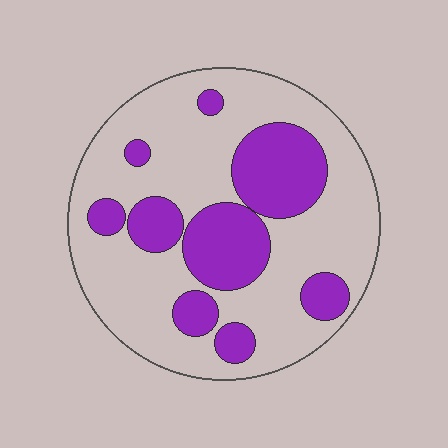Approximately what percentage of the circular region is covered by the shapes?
Approximately 30%.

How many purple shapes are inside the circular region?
9.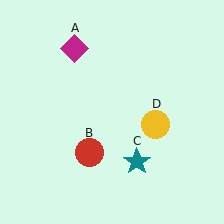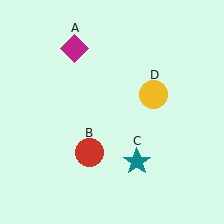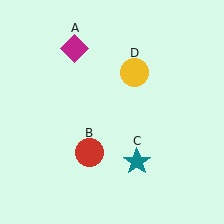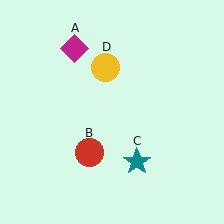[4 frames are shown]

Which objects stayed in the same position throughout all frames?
Magenta diamond (object A) and red circle (object B) and teal star (object C) remained stationary.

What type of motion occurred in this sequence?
The yellow circle (object D) rotated counterclockwise around the center of the scene.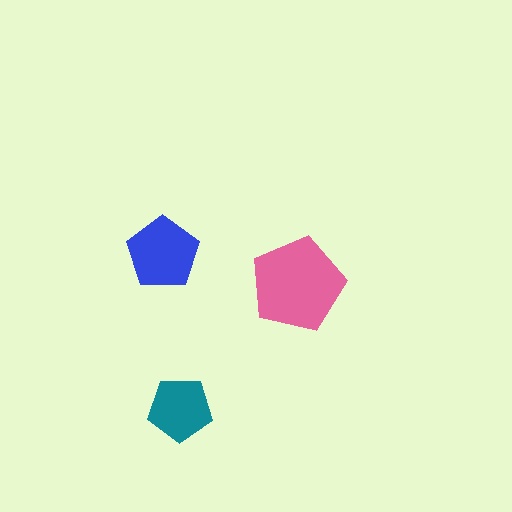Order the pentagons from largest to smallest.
the pink one, the blue one, the teal one.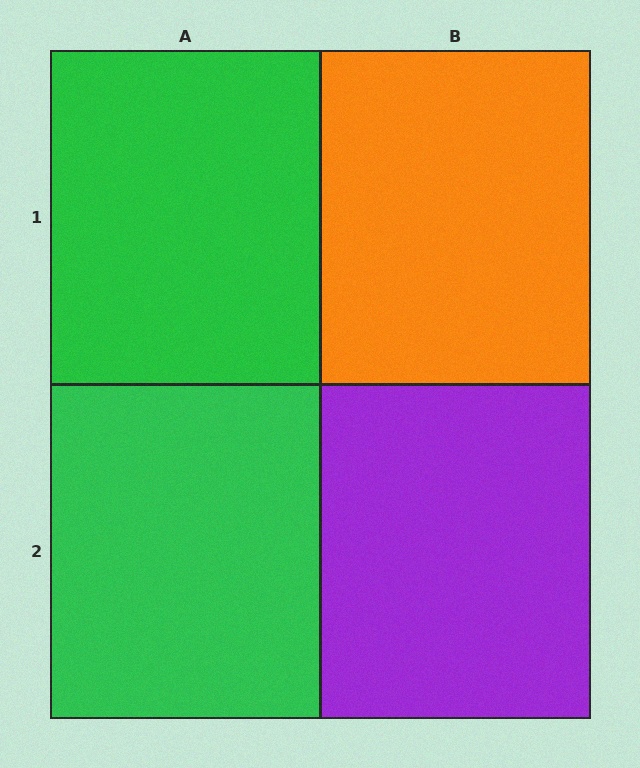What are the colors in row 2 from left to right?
Green, purple.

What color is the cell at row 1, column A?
Green.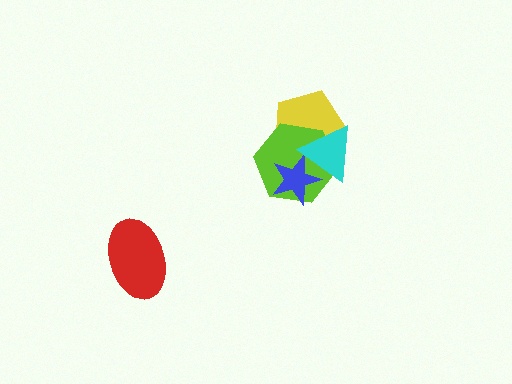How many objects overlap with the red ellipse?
0 objects overlap with the red ellipse.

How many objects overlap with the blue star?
3 objects overlap with the blue star.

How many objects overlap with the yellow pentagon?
3 objects overlap with the yellow pentagon.